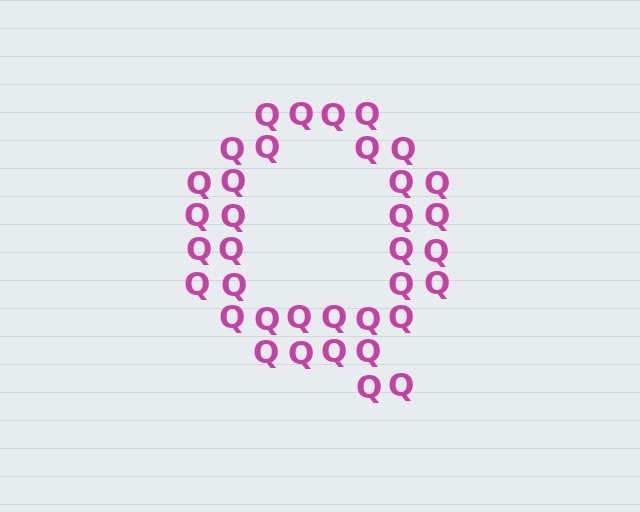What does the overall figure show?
The overall figure shows the letter Q.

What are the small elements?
The small elements are letter Q's.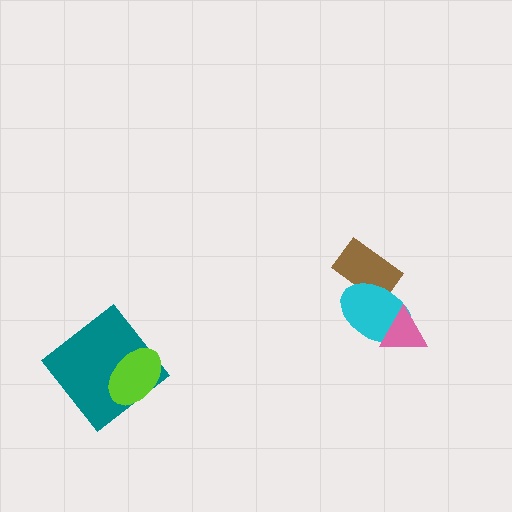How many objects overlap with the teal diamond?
1 object overlaps with the teal diamond.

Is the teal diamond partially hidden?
Yes, it is partially covered by another shape.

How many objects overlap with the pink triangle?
1 object overlaps with the pink triangle.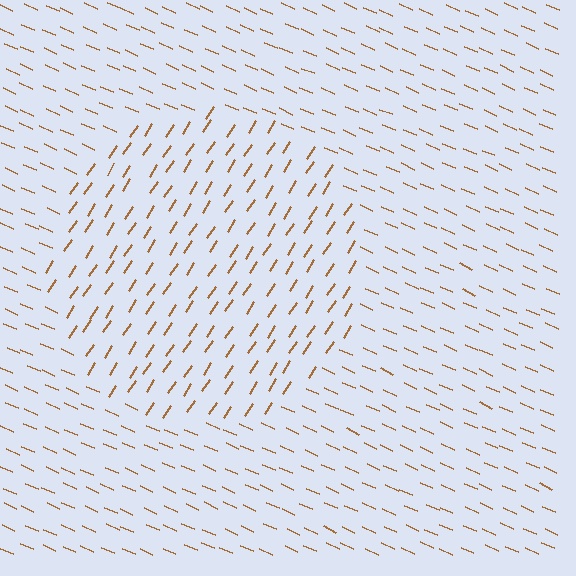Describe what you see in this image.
The image is filled with small brown line segments. A circle region in the image has lines oriented differently from the surrounding lines, creating a visible texture boundary.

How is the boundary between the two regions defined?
The boundary is defined purely by a change in line orientation (approximately 81 degrees difference). All lines are the same color and thickness.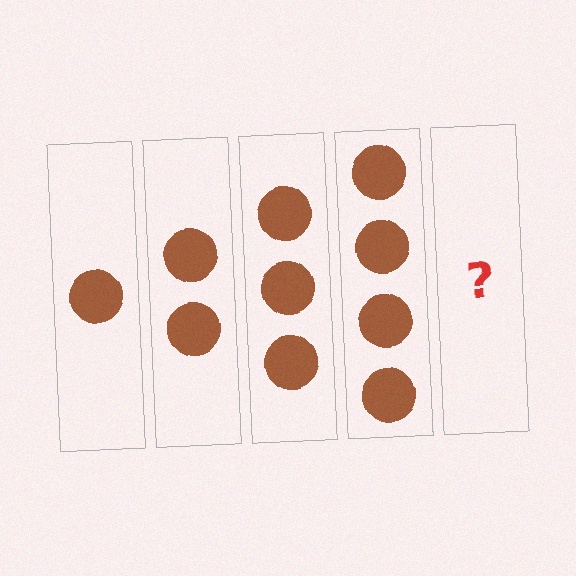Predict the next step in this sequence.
The next step is 5 circles.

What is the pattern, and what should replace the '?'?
The pattern is that each step adds one more circle. The '?' should be 5 circles.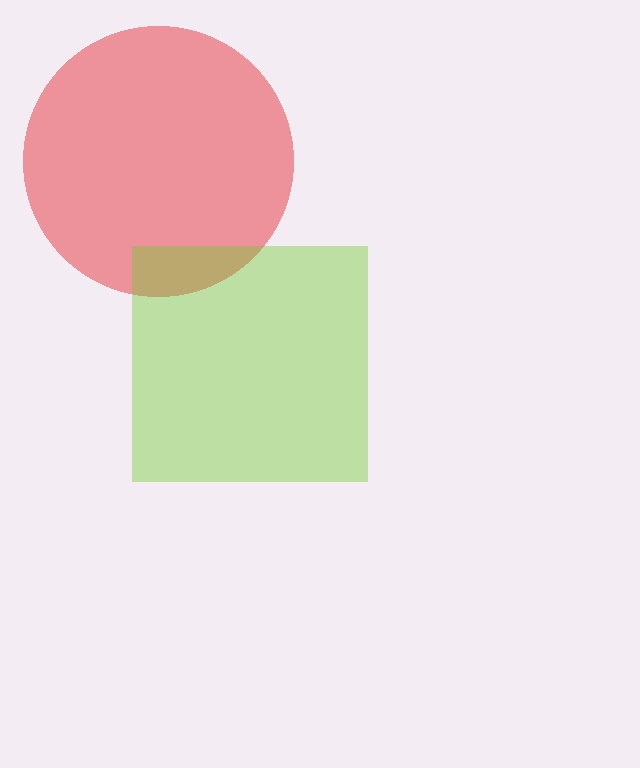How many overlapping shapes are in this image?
There are 2 overlapping shapes in the image.